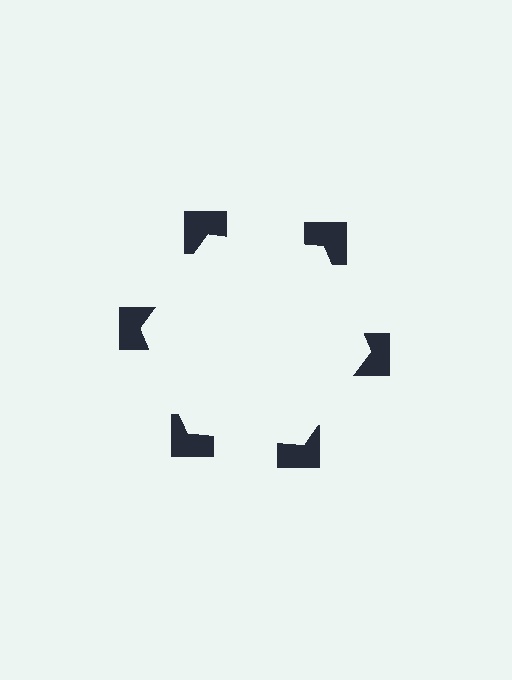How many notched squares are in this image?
There are 6 — one at each vertex of the illusory hexagon.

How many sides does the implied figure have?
6 sides.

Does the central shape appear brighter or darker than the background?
It typically appears slightly brighter than the background, even though no actual brightness change is drawn.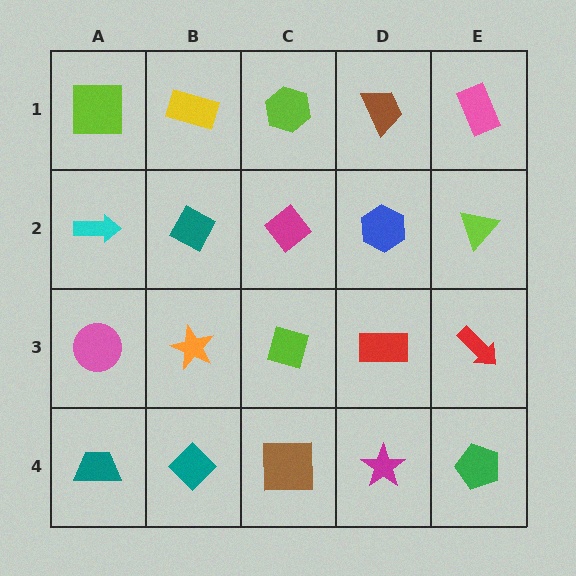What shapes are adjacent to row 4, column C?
A lime square (row 3, column C), a teal diamond (row 4, column B), a magenta star (row 4, column D).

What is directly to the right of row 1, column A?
A yellow rectangle.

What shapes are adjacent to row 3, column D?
A blue hexagon (row 2, column D), a magenta star (row 4, column D), a lime square (row 3, column C), a red arrow (row 3, column E).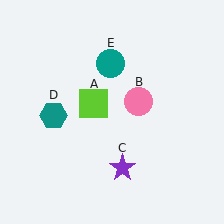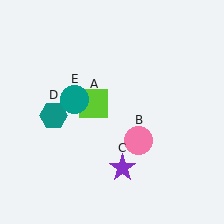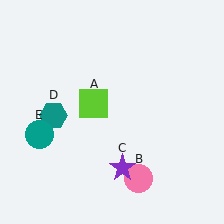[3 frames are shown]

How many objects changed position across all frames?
2 objects changed position: pink circle (object B), teal circle (object E).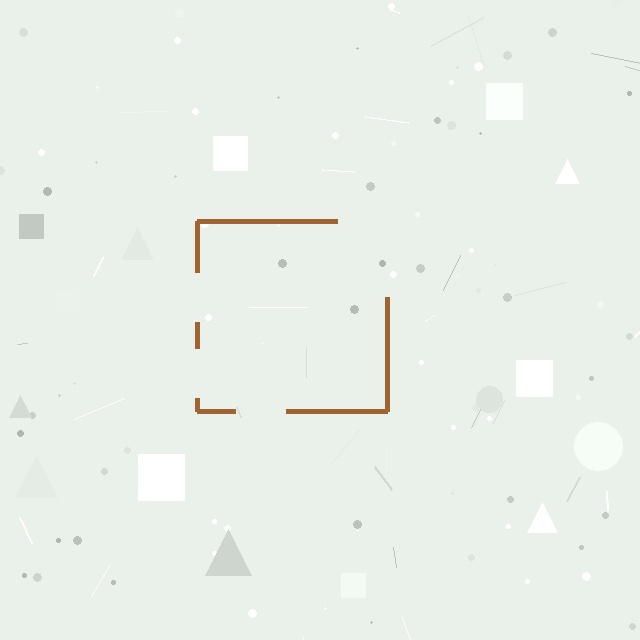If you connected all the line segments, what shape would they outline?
They would outline a square.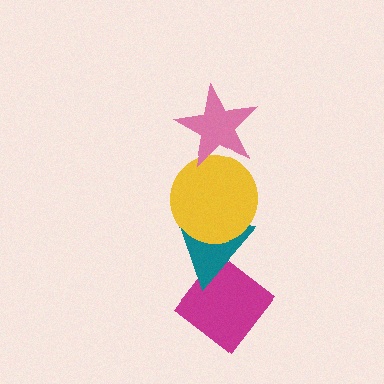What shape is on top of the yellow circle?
The pink star is on top of the yellow circle.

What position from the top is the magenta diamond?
The magenta diamond is 4th from the top.